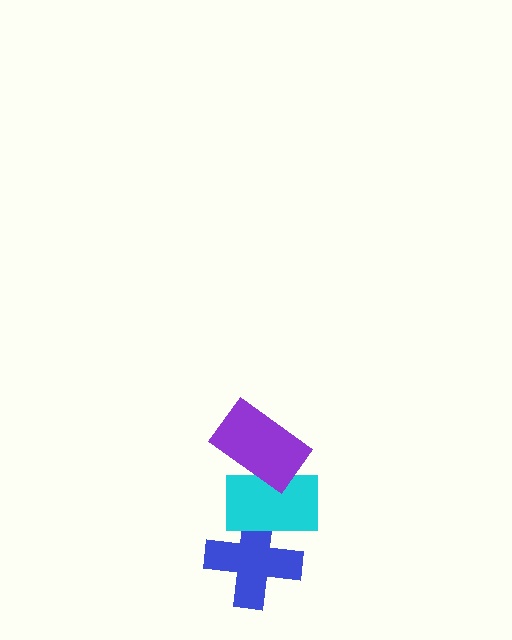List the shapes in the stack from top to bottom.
From top to bottom: the purple rectangle, the cyan rectangle, the blue cross.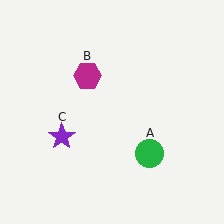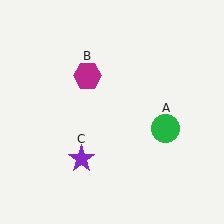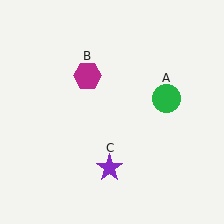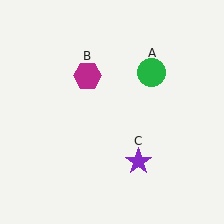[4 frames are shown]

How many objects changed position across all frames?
2 objects changed position: green circle (object A), purple star (object C).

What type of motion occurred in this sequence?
The green circle (object A), purple star (object C) rotated counterclockwise around the center of the scene.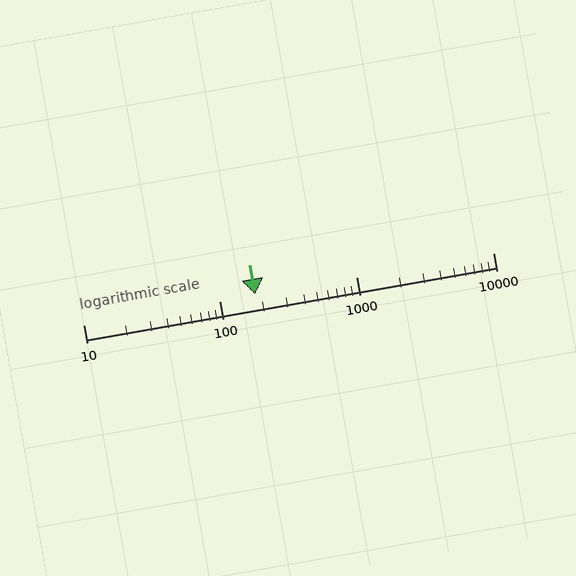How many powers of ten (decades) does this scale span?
The scale spans 3 decades, from 10 to 10000.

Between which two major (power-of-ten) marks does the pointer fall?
The pointer is between 100 and 1000.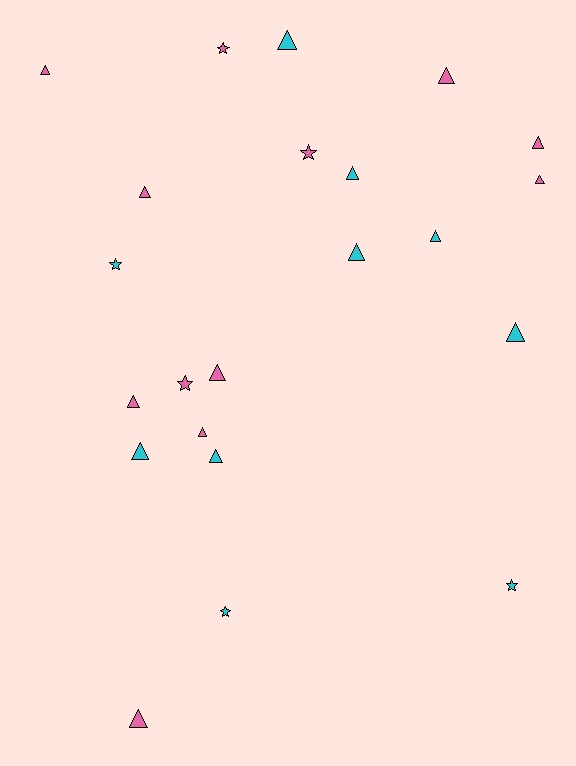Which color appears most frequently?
Pink, with 12 objects.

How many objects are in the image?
There are 22 objects.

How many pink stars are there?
There are 3 pink stars.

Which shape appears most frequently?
Triangle, with 16 objects.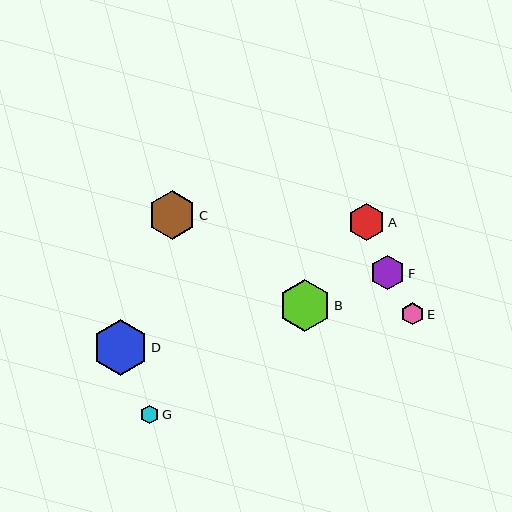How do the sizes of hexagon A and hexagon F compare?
Hexagon A and hexagon F are approximately the same size.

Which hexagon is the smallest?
Hexagon G is the smallest with a size of approximately 19 pixels.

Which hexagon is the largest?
Hexagon D is the largest with a size of approximately 56 pixels.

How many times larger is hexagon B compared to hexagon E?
Hexagon B is approximately 2.3 times the size of hexagon E.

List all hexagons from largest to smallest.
From largest to smallest: D, B, C, A, F, E, G.